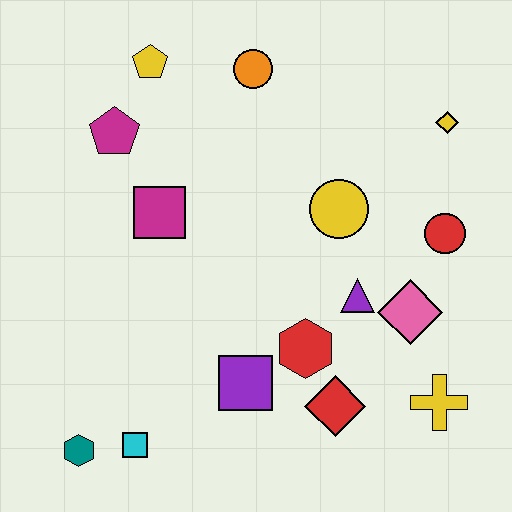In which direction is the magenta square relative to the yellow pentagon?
The magenta square is below the yellow pentagon.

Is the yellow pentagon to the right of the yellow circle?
No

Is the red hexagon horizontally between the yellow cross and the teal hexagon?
Yes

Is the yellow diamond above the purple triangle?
Yes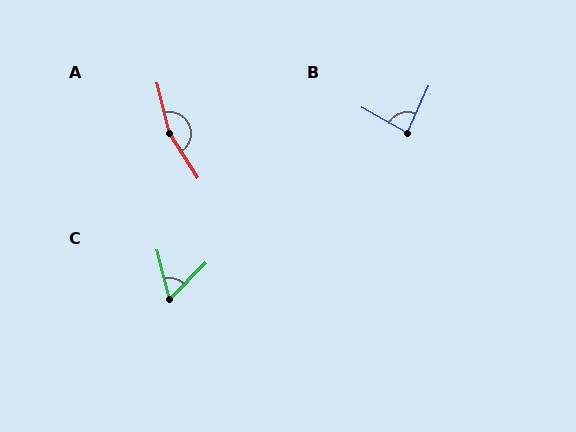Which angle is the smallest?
C, at approximately 59 degrees.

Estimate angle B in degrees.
Approximately 85 degrees.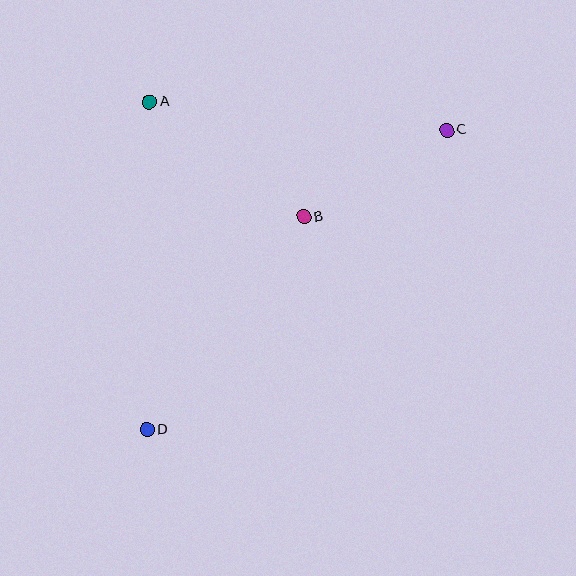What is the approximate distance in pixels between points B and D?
The distance between B and D is approximately 265 pixels.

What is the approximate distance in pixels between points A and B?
The distance between A and B is approximately 193 pixels.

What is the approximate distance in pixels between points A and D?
The distance between A and D is approximately 328 pixels.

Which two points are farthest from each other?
Points C and D are farthest from each other.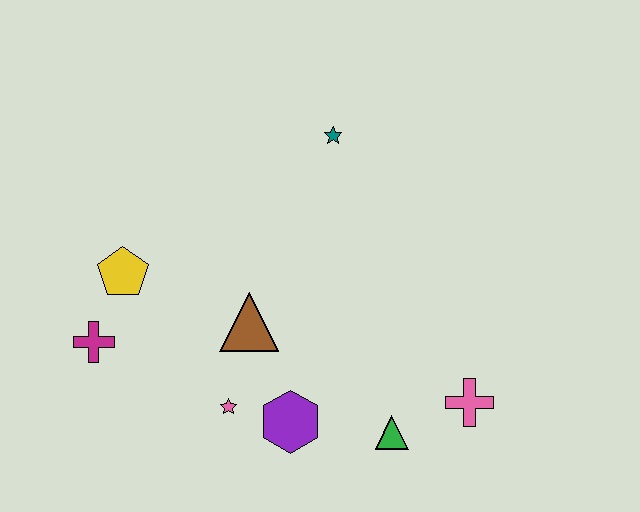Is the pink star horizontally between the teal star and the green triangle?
No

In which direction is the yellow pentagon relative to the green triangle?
The yellow pentagon is to the left of the green triangle.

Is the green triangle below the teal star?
Yes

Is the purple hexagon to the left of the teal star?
Yes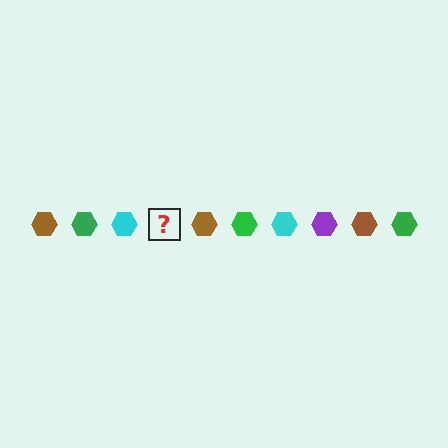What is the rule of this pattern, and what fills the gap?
The rule is that the pattern cycles through brown, green, cyan, purple hexagons. The gap should be filled with a purple hexagon.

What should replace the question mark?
The question mark should be replaced with a purple hexagon.